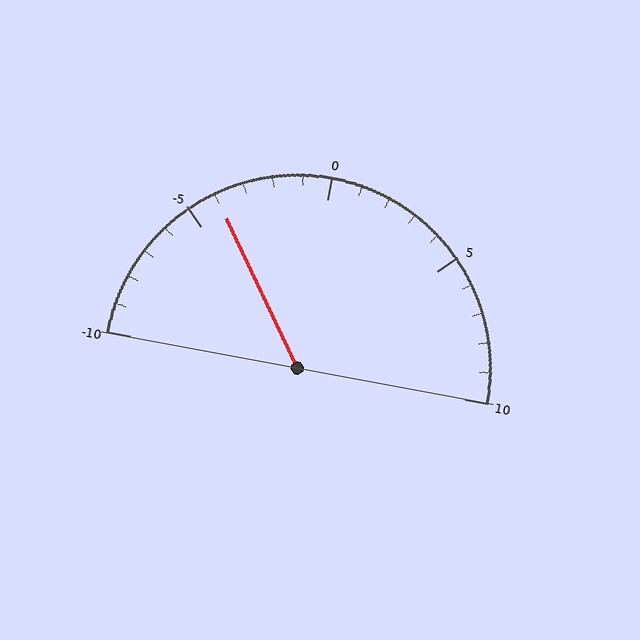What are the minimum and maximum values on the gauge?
The gauge ranges from -10 to 10.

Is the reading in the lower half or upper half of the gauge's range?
The reading is in the lower half of the range (-10 to 10).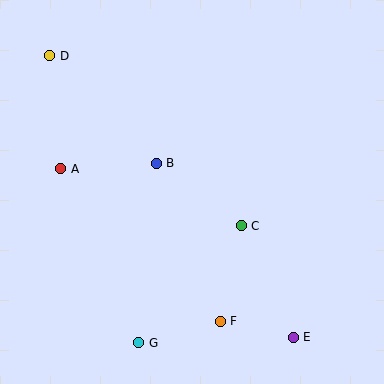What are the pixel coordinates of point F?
Point F is at (220, 321).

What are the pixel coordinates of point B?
Point B is at (156, 163).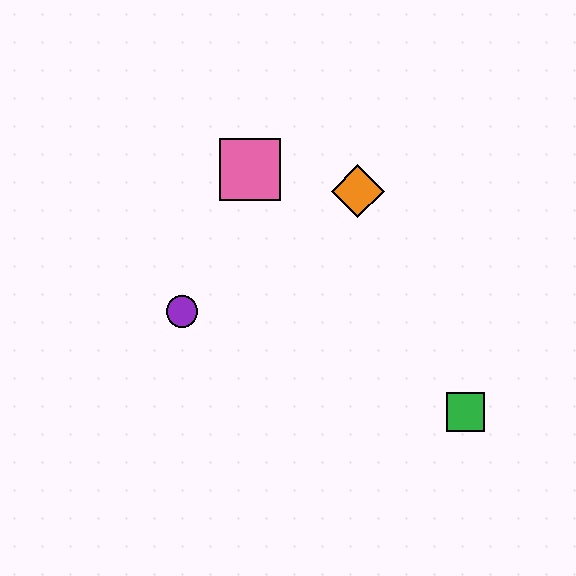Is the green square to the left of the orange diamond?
No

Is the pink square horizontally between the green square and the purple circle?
Yes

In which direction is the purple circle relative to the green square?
The purple circle is to the left of the green square.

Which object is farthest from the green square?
The pink square is farthest from the green square.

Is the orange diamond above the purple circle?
Yes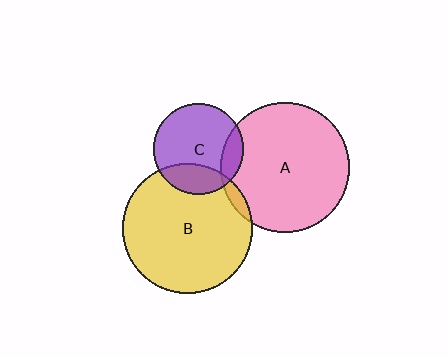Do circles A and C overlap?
Yes.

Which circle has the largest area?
Circle B (yellow).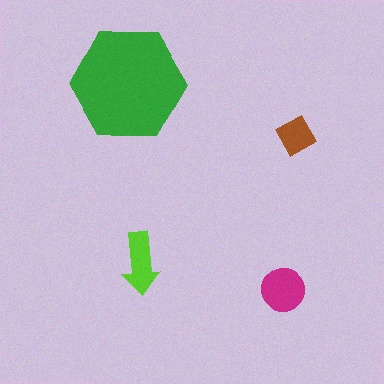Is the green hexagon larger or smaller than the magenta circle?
Larger.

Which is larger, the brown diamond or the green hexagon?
The green hexagon.